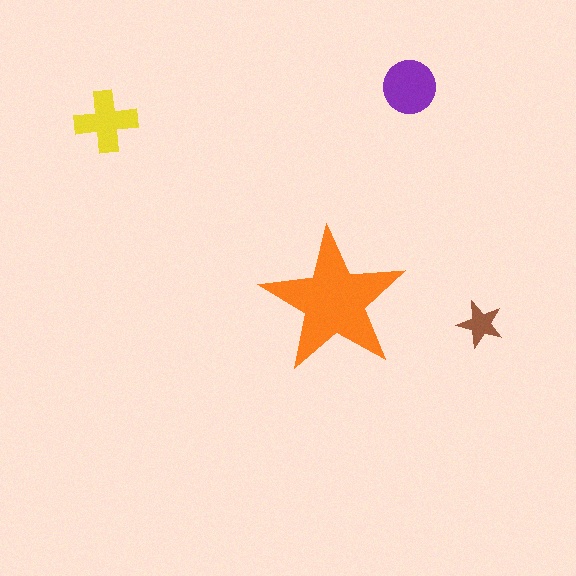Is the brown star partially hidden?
No, the brown star is fully visible.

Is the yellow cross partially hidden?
No, the yellow cross is fully visible.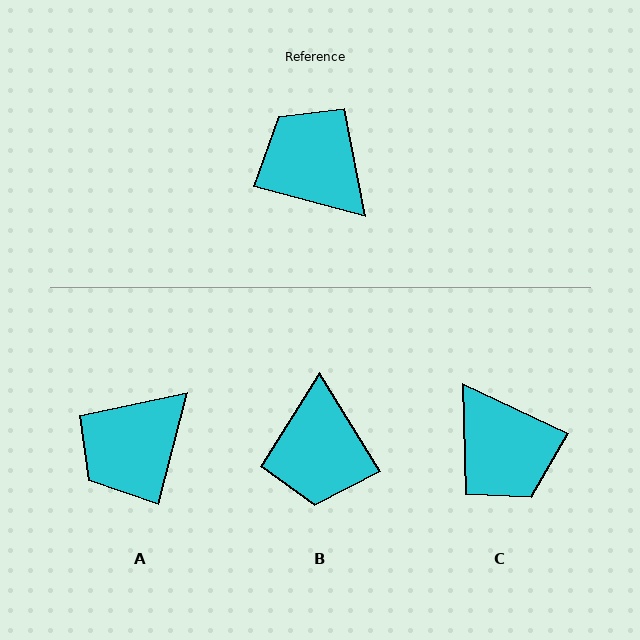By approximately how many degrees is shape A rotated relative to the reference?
Approximately 91 degrees counter-clockwise.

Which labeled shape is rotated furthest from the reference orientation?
C, about 170 degrees away.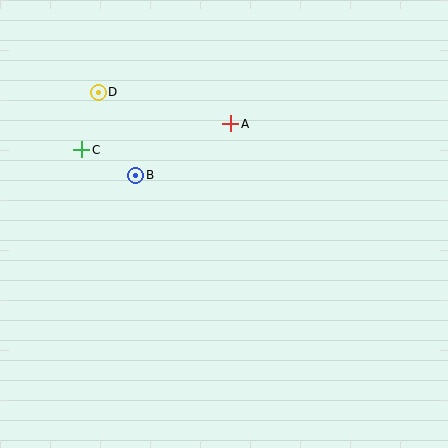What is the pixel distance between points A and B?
The distance between A and B is 108 pixels.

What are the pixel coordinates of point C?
Point C is at (82, 150).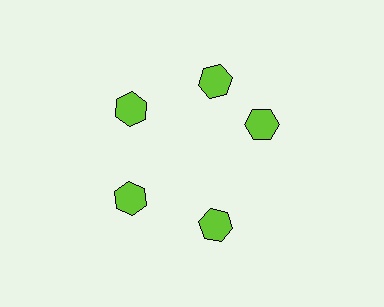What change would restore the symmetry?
The symmetry would be restored by rotating it back into even spacing with its neighbors so that all 5 hexagons sit at equal angles and equal distance from the center.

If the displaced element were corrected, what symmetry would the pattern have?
It would have 5-fold rotational symmetry — the pattern would map onto itself every 72 degrees.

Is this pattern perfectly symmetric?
No. The 5 lime hexagons are arranged in a ring, but one element near the 3 o'clock position is rotated out of alignment along the ring, breaking the 5-fold rotational symmetry.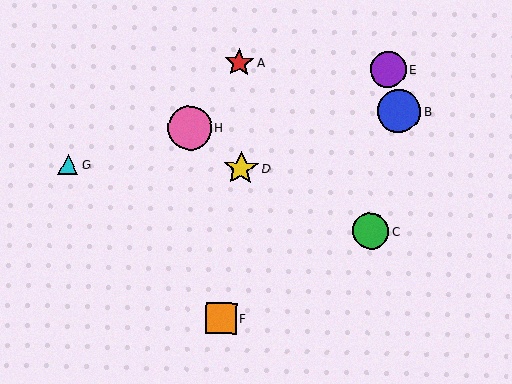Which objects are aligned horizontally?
Objects D, G are aligned horizontally.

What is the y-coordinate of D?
Object D is at y≈168.